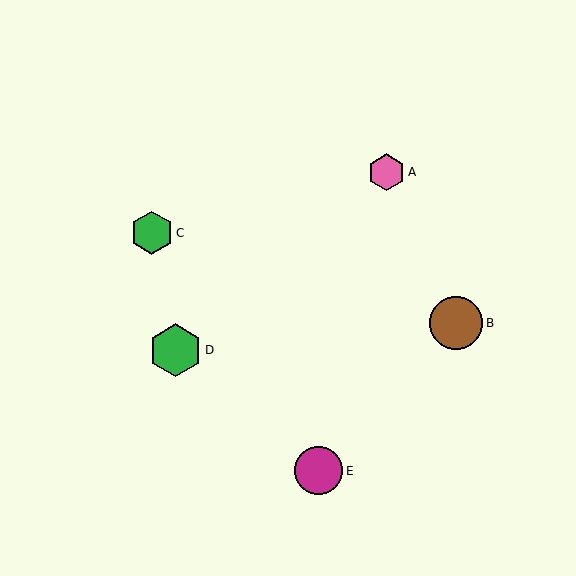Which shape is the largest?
The brown circle (labeled B) is the largest.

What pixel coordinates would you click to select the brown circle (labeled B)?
Click at (456, 323) to select the brown circle B.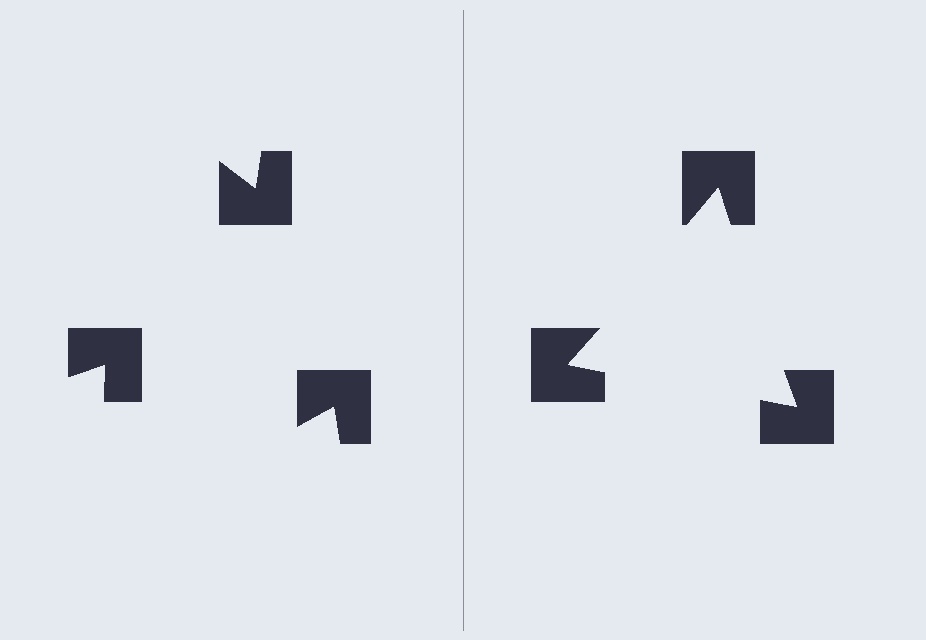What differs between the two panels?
The notched squares are positioned identically on both sides; only the wedge orientations differ. On the right they align to a triangle; on the left they are misaligned.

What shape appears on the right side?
An illusory triangle.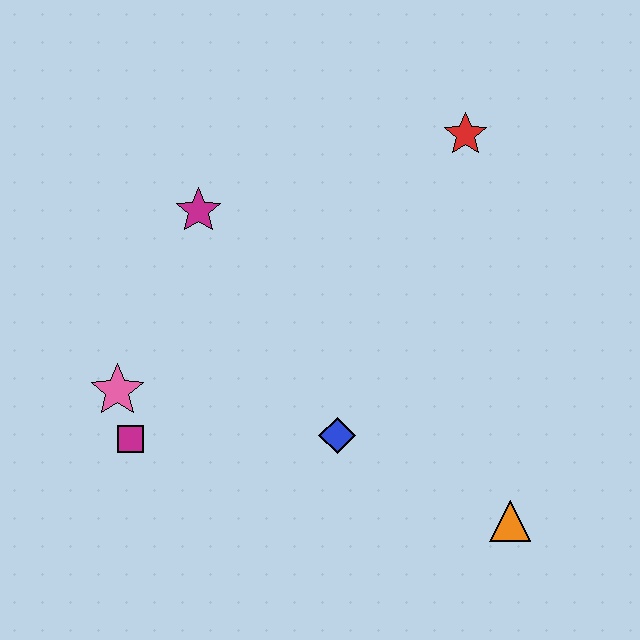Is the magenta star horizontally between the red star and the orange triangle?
No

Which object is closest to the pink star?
The magenta square is closest to the pink star.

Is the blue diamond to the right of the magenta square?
Yes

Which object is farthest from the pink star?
The red star is farthest from the pink star.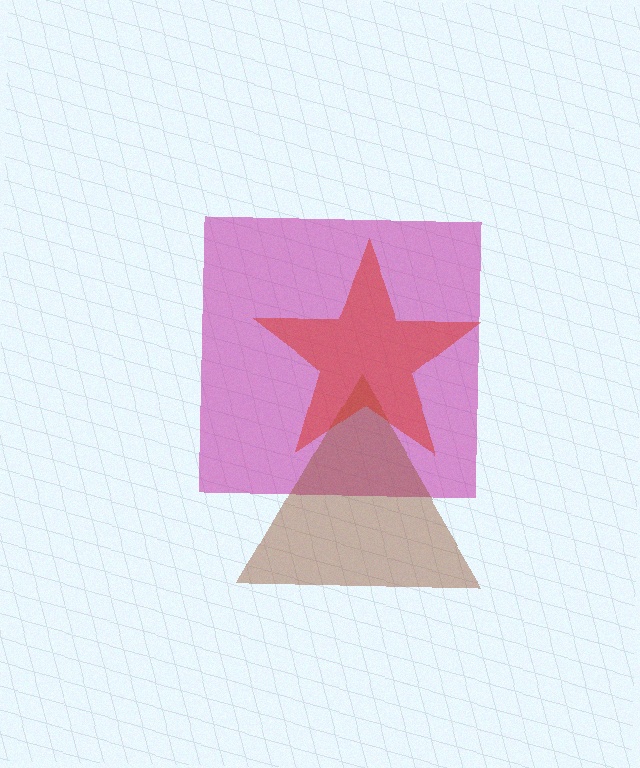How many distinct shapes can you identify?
There are 3 distinct shapes: a magenta square, a brown triangle, a red star.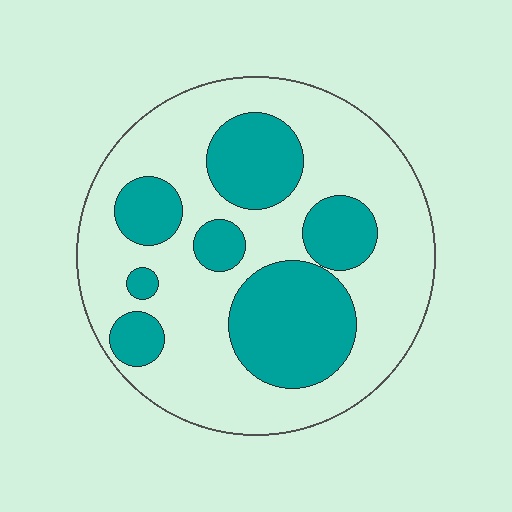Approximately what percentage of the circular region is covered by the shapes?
Approximately 35%.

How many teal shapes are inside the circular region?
7.